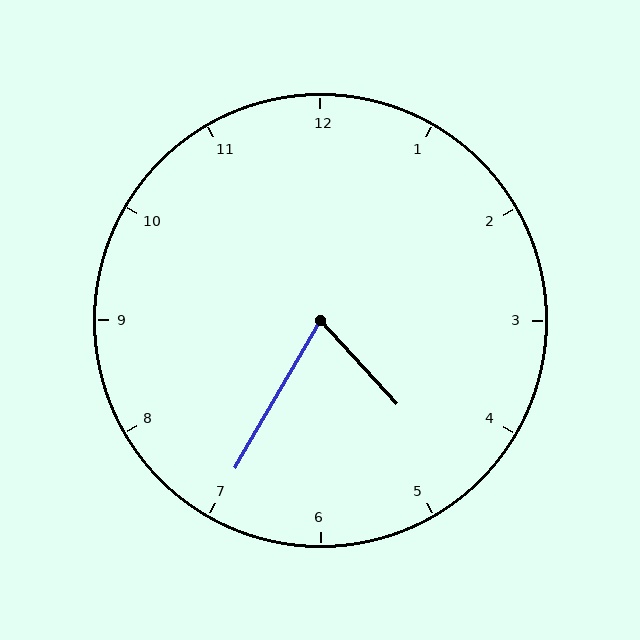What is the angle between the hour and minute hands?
Approximately 72 degrees.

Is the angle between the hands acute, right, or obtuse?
It is acute.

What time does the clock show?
4:35.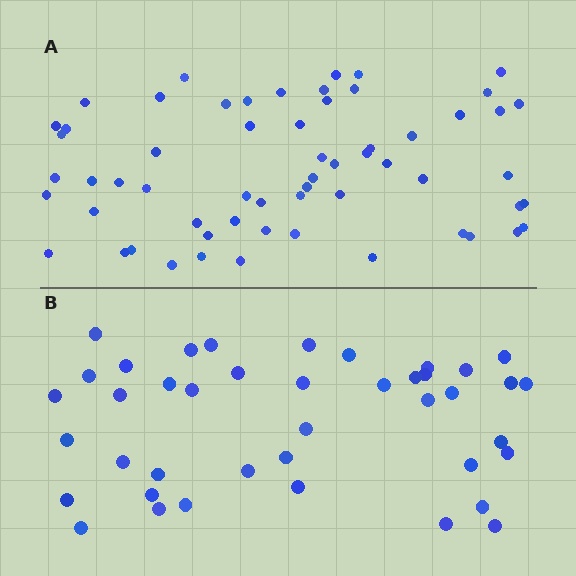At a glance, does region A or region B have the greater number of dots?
Region A (the top region) has more dots.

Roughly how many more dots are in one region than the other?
Region A has approximately 20 more dots than region B.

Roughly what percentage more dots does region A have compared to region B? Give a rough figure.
About 45% more.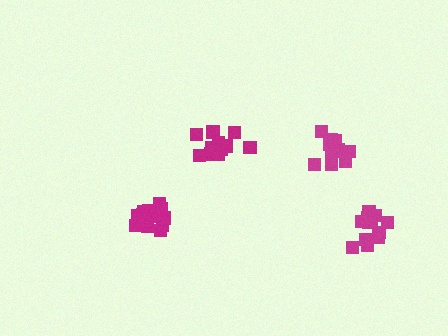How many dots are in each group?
Group 1: 13 dots, Group 2: 13 dots, Group 3: 13 dots, Group 4: 15 dots (54 total).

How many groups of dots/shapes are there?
There are 4 groups.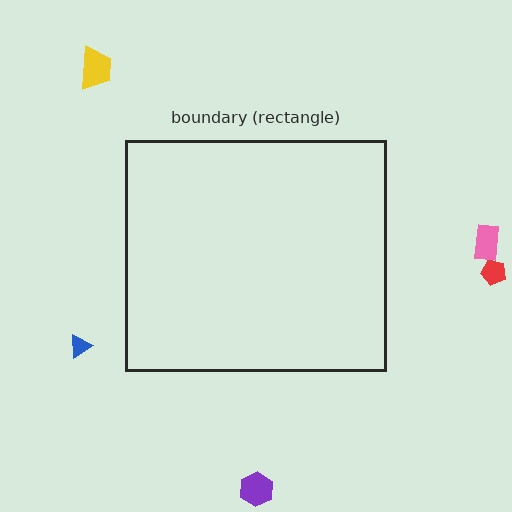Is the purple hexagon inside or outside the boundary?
Outside.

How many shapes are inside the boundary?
0 inside, 5 outside.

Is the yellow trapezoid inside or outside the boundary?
Outside.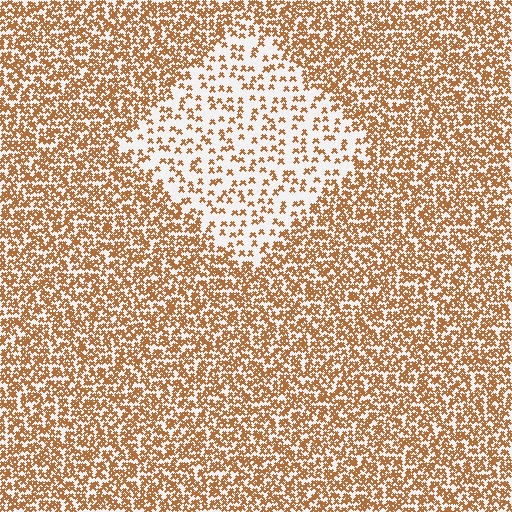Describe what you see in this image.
The image contains small brown elements arranged at two different densities. A diamond-shaped region is visible where the elements are less densely packed than the surrounding area.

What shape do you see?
I see a diamond.